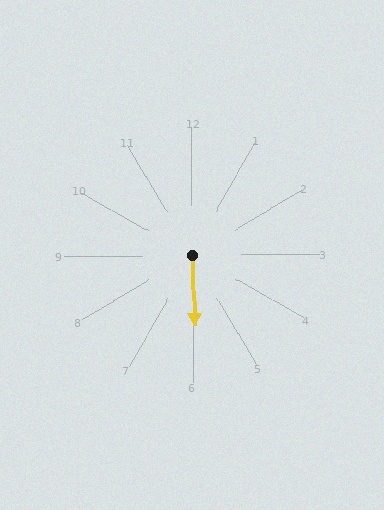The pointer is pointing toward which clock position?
Roughly 6 o'clock.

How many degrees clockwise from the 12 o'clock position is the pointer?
Approximately 179 degrees.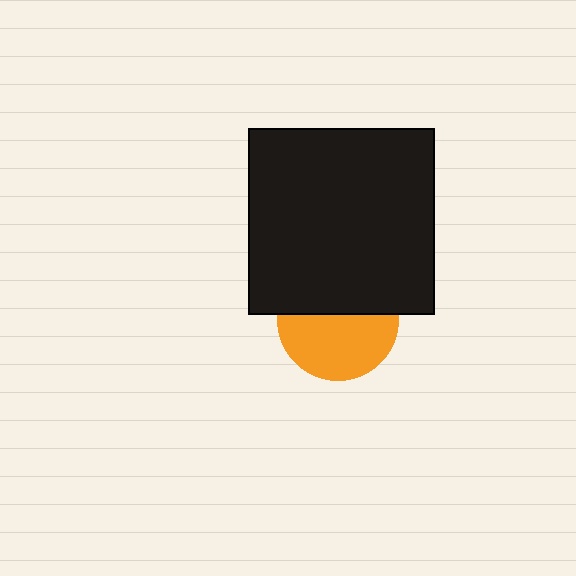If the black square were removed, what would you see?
You would see the complete orange circle.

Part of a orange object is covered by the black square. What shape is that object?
It is a circle.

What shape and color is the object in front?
The object in front is a black square.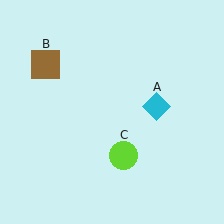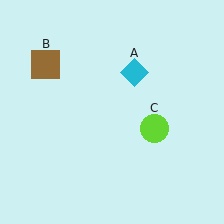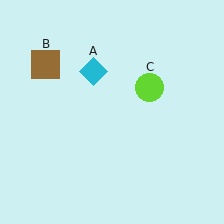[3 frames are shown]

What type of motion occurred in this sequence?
The cyan diamond (object A), lime circle (object C) rotated counterclockwise around the center of the scene.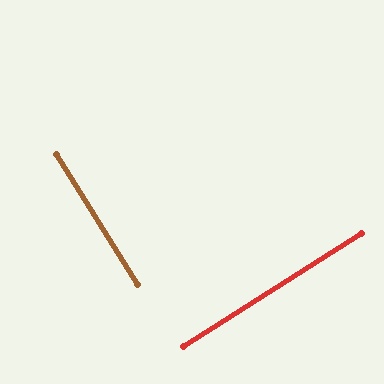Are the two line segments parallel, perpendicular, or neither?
Perpendicular — they meet at approximately 90°.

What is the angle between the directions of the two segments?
Approximately 90 degrees.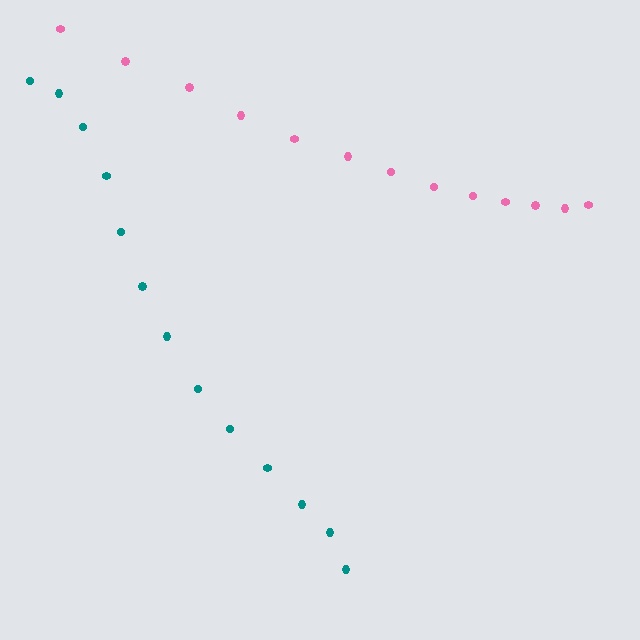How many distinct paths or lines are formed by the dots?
There are 2 distinct paths.